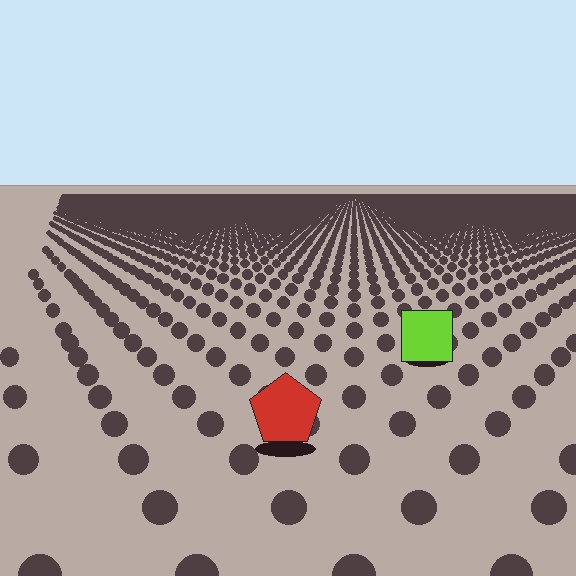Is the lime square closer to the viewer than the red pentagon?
No. The red pentagon is closer — you can tell from the texture gradient: the ground texture is coarser near it.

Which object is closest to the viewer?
The red pentagon is closest. The texture marks near it are larger and more spread out.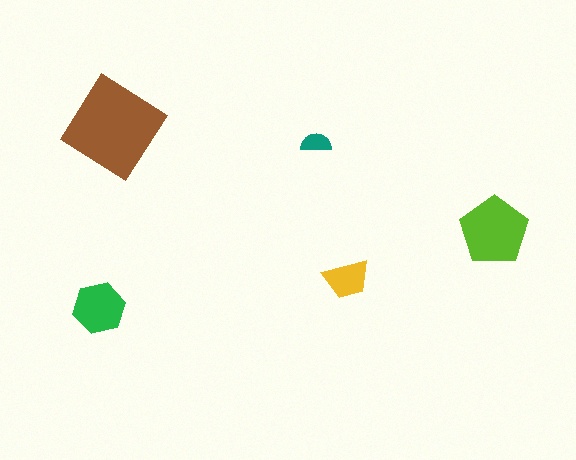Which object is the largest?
The brown diamond.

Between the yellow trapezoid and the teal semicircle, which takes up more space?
The yellow trapezoid.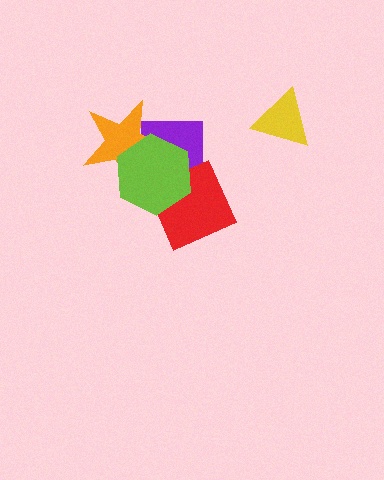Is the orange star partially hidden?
Yes, it is partially covered by another shape.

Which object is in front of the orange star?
The lime hexagon is in front of the orange star.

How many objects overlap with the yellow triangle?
0 objects overlap with the yellow triangle.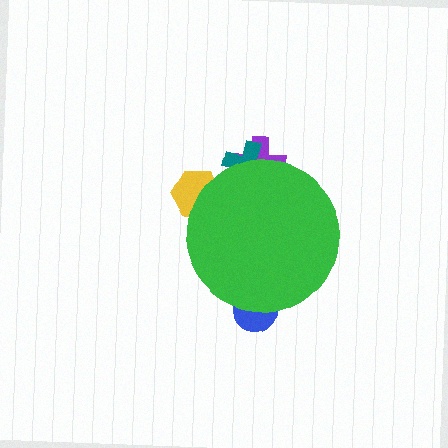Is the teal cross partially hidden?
Yes, the teal cross is partially hidden behind the green circle.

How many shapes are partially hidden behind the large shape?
4 shapes are partially hidden.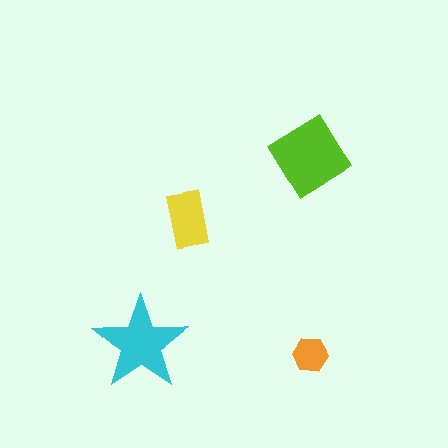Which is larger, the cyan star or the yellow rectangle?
The cyan star.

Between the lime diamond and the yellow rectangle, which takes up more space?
The lime diamond.